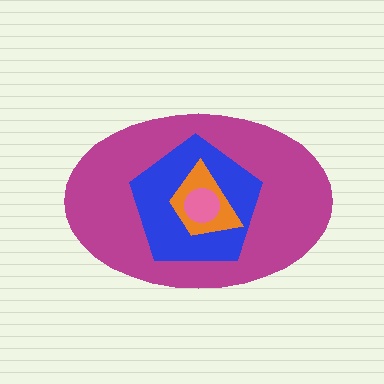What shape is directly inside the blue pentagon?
The orange trapezoid.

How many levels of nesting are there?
4.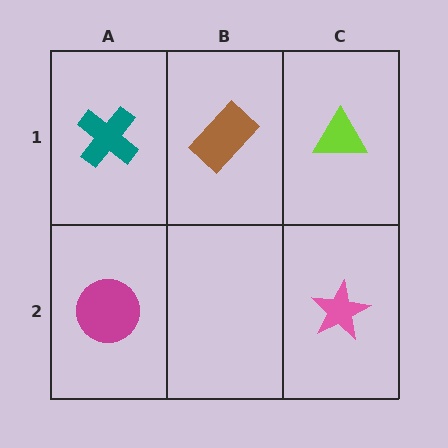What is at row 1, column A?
A teal cross.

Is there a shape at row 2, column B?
No, that cell is empty.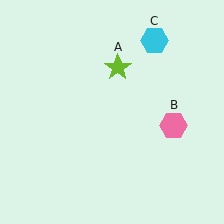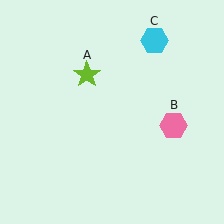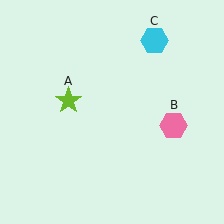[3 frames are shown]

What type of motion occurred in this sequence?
The lime star (object A) rotated counterclockwise around the center of the scene.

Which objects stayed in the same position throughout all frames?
Pink hexagon (object B) and cyan hexagon (object C) remained stationary.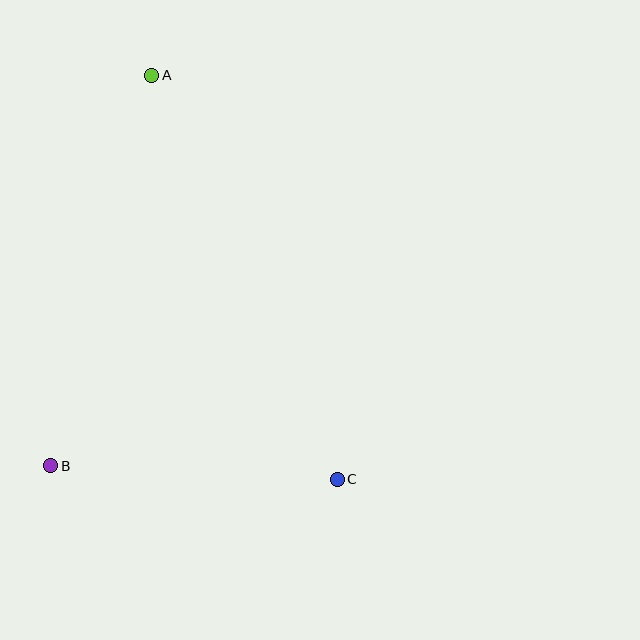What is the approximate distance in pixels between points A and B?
The distance between A and B is approximately 403 pixels.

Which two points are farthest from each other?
Points A and C are farthest from each other.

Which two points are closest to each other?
Points B and C are closest to each other.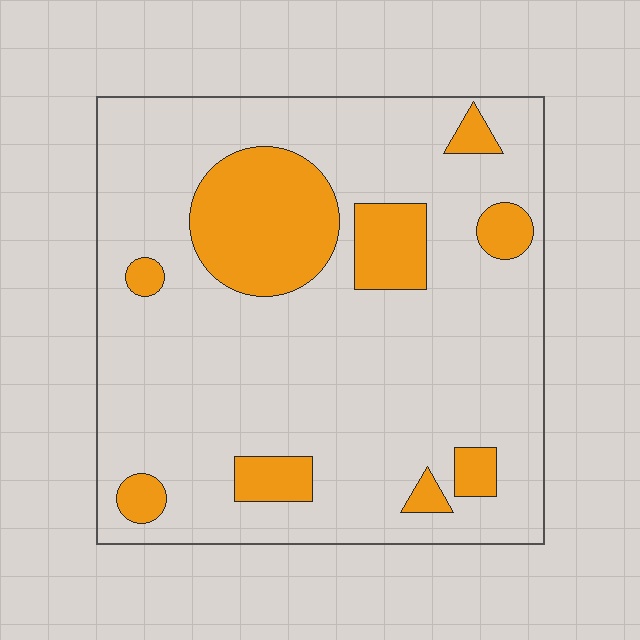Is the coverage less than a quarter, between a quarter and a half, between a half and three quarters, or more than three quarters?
Less than a quarter.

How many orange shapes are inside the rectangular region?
9.